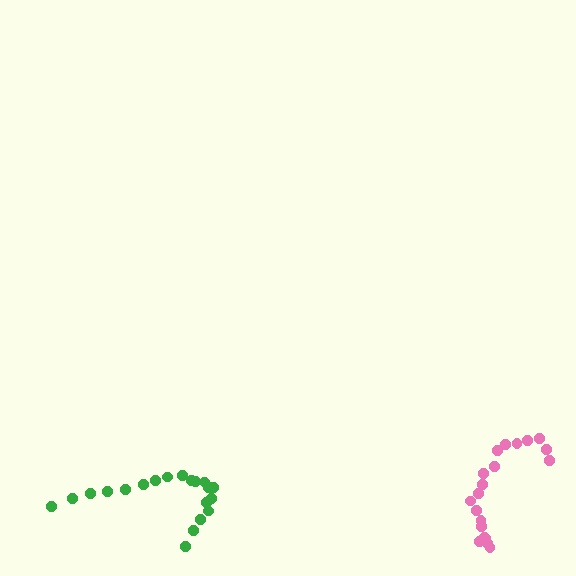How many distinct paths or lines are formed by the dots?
There are 2 distinct paths.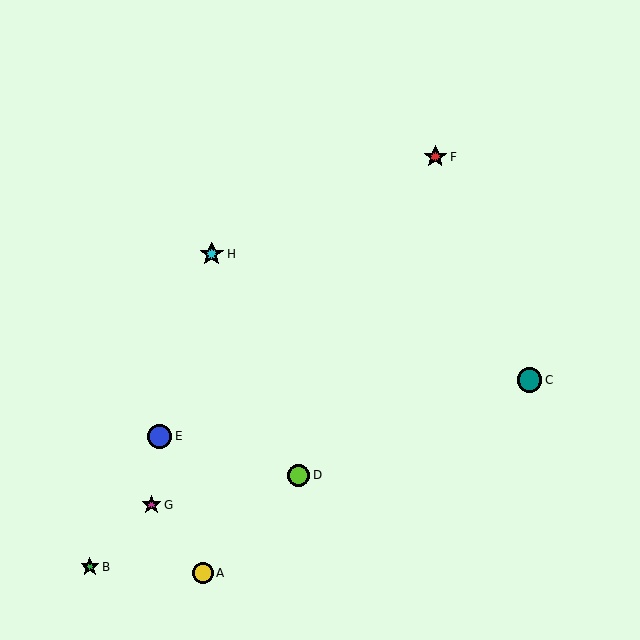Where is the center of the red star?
The center of the red star is at (435, 157).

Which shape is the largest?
The blue circle (labeled E) is the largest.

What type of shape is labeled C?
Shape C is a teal circle.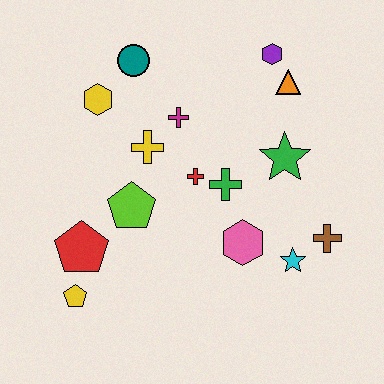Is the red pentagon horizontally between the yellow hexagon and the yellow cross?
No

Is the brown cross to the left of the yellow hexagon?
No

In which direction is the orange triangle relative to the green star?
The orange triangle is above the green star.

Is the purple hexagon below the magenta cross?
No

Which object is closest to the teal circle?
The yellow hexagon is closest to the teal circle.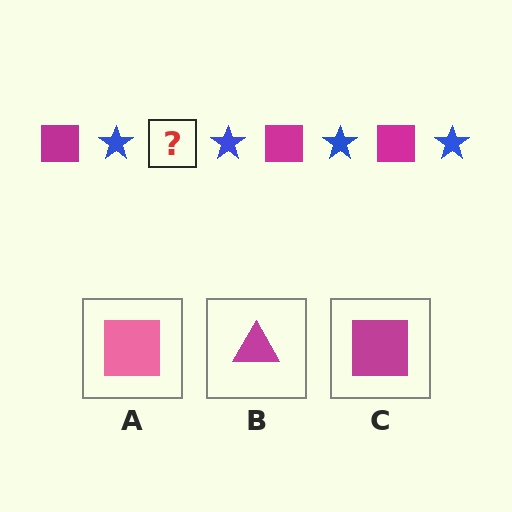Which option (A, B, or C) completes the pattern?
C.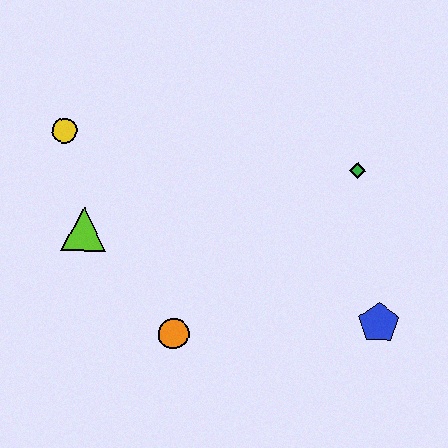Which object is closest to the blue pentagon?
The green diamond is closest to the blue pentagon.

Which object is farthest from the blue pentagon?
The yellow circle is farthest from the blue pentagon.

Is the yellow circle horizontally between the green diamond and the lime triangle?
No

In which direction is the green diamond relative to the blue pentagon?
The green diamond is above the blue pentagon.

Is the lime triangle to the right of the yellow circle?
Yes